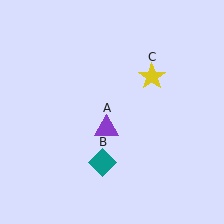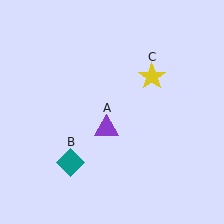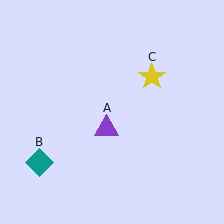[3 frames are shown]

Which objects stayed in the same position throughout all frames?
Purple triangle (object A) and yellow star (object C) remained stationary.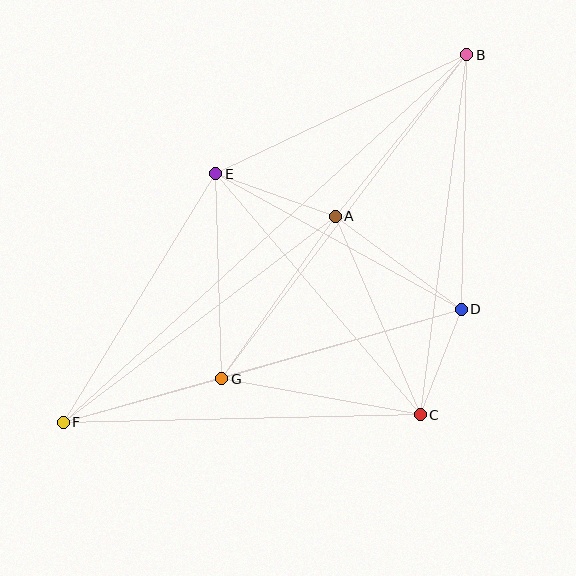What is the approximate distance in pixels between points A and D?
The distance between A and D is approximately 157 pixels.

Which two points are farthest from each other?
Points B and F are farthest from each other.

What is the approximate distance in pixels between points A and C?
The distance between A and C is approximately 216 pixels.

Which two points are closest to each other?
Points C and D are closest to each other.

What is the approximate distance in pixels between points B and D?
The distance between B and D is approximately 255 pixels.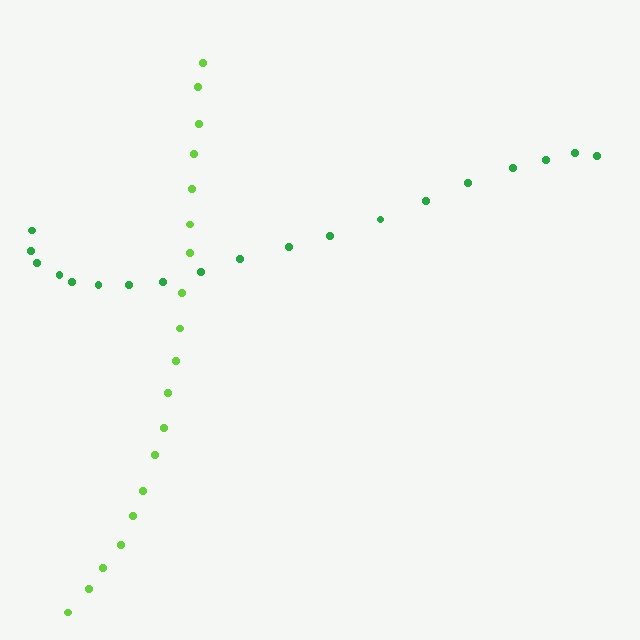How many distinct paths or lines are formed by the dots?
There are 2 distinct paths.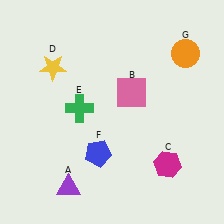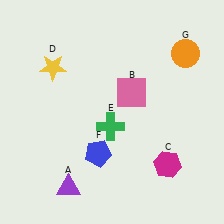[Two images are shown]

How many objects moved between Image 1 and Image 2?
1 object moved between the two images.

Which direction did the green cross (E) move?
The green cross (E) moved right.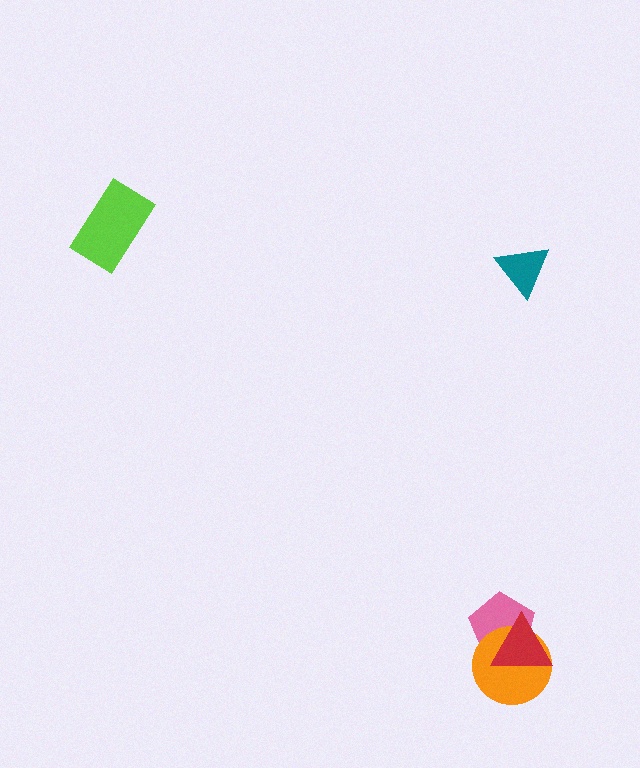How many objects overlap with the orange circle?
2 objects overlap with the orange circle.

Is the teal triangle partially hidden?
No, no other shape covers it.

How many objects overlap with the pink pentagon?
2 objects overlap with the pink pentagon.